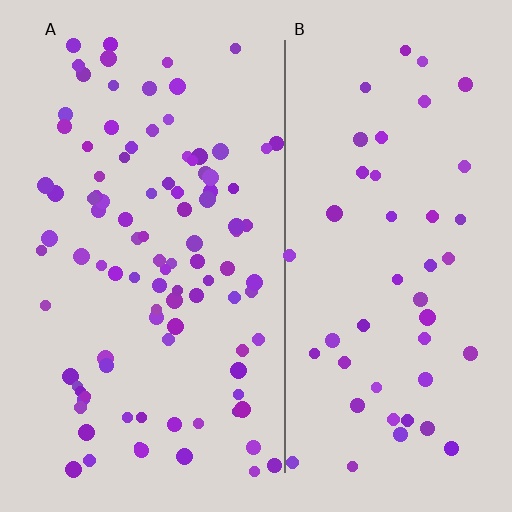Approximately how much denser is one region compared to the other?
Approximately 2.1× — region A over region B.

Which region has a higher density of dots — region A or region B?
A (the left).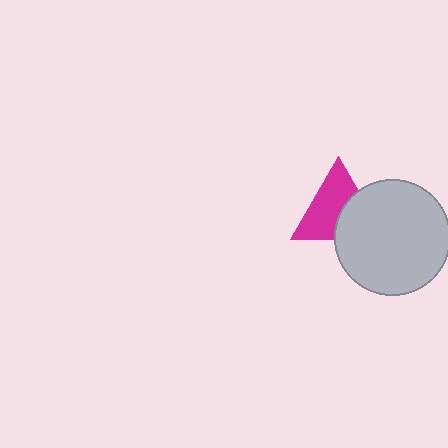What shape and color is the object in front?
The object in front is a light gray circle.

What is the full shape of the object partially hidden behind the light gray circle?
The partially hidden object is a magenta triangle.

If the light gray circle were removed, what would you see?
You would see the complete magenta triangle.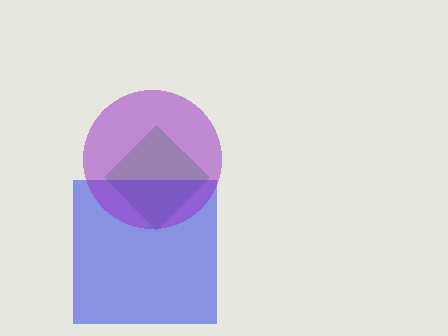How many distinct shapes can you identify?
There are 3 distinct shapes: a green diamond, a blue square, a purple circle.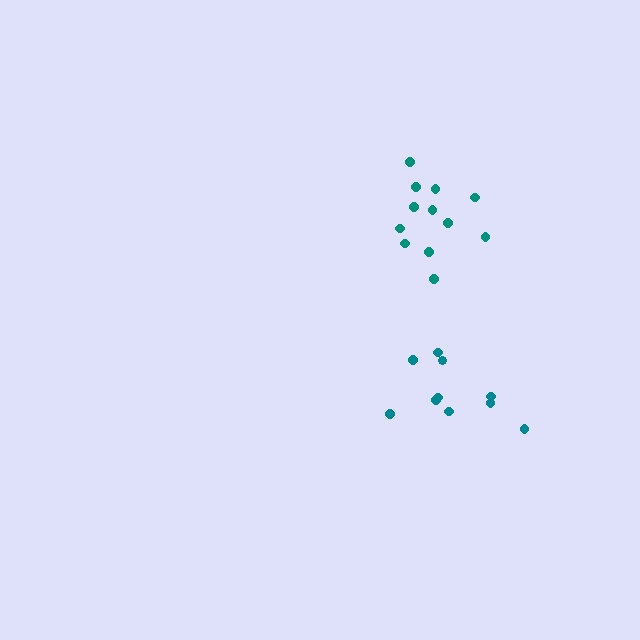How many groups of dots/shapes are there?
There are 2 groups.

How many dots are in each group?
Group 1: 12 dots, Group 2: 10 dots (22 total).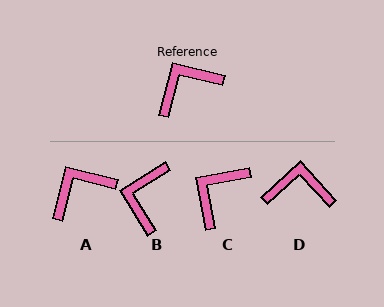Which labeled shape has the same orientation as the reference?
A.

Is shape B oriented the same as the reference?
No, it is off by about 46 degrees.